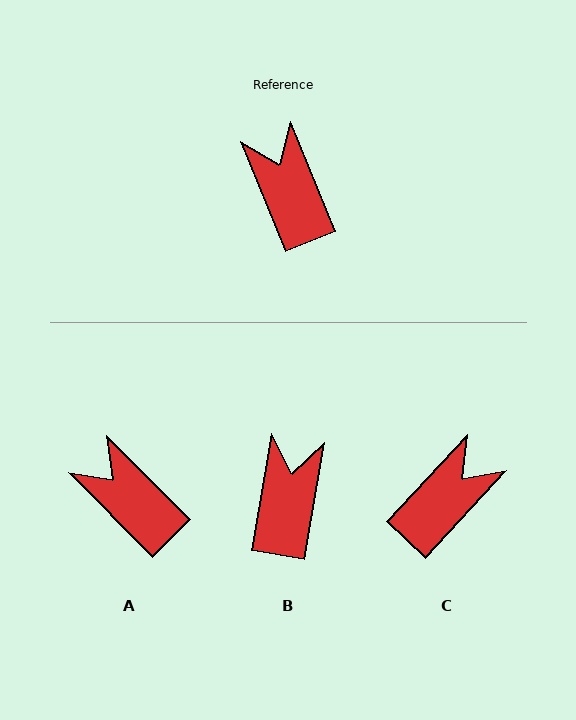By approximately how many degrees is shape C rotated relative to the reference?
Approximately 65 degrees clockwise.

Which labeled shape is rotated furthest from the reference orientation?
C, about 65 degrees away.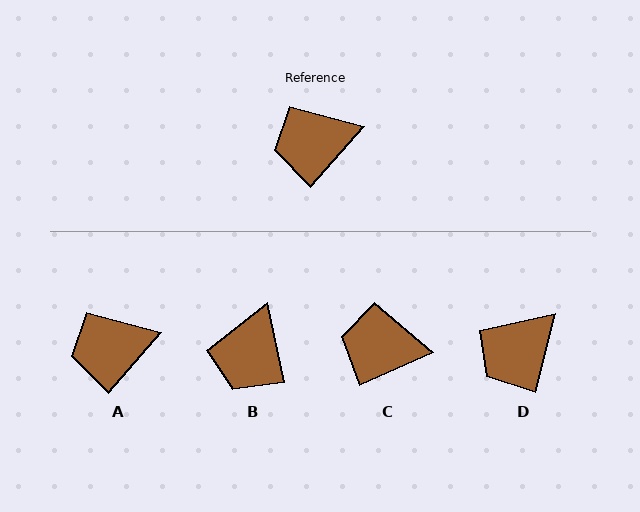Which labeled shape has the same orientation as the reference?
A.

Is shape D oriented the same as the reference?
No, it is off by about 27 degrees.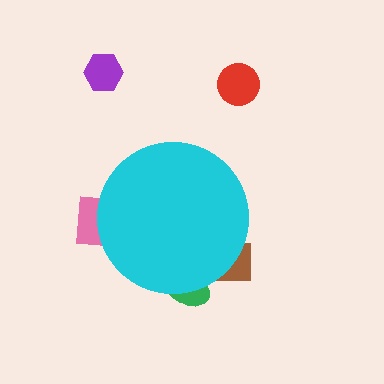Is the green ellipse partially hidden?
Yes, the green ellipse is partially hidden behind the cyan circle.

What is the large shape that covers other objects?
A cyan circle.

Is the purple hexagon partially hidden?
No, the purple hexagon is fully visible.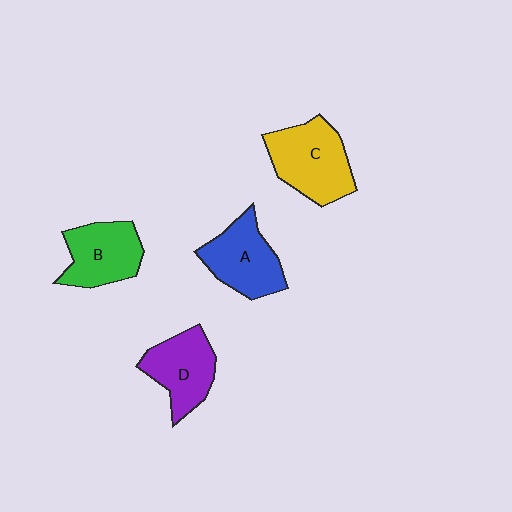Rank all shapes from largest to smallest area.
From largest to smallest: C (yellow), A (blue), B (green), D (purple).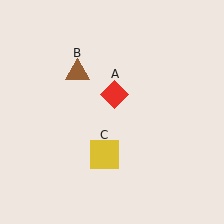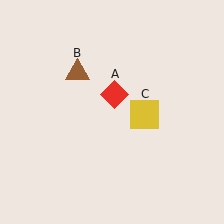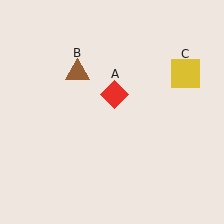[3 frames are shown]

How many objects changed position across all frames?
1 object changed position: yellow square (object C).